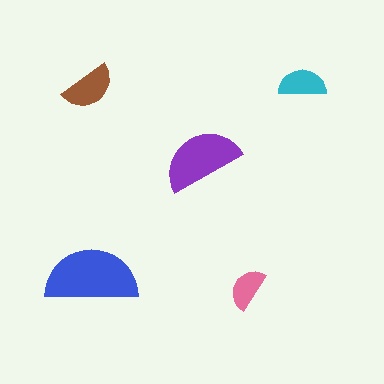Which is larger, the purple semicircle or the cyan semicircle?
The purple one.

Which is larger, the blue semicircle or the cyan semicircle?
The blue one.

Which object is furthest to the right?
The cyan semicircle is rightmost.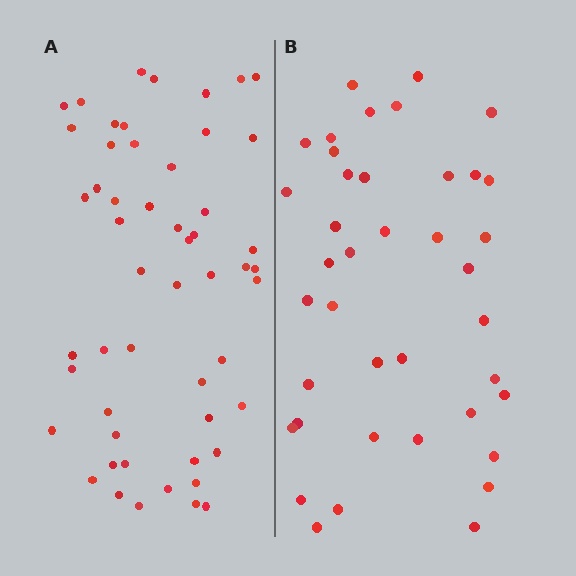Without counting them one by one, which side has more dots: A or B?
Region A (the left region) has more dots.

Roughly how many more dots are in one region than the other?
Region A has approximately 15 more dots than region B.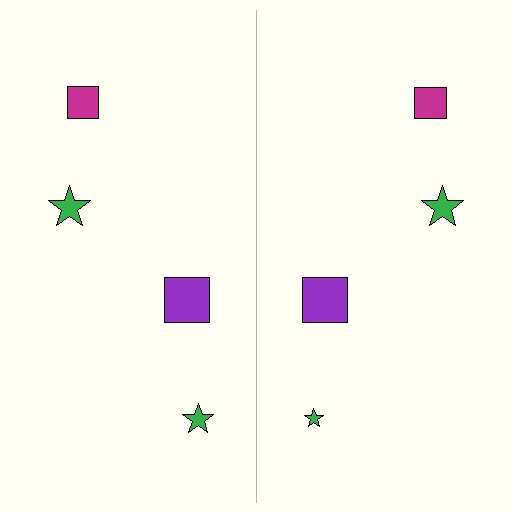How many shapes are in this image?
There are 8 shapes in this image.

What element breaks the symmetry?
The green star on the right side has a different size than its mirror counterpart.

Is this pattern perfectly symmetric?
No, the pattern is not perfectly symmetric. The green star on the right side has a different size than its mirror counterpart.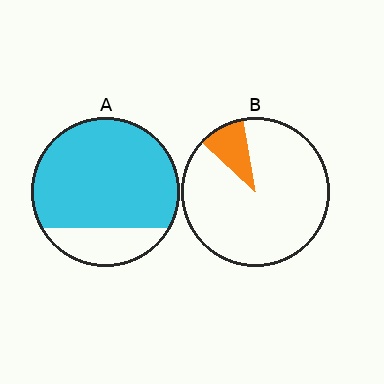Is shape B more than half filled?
No.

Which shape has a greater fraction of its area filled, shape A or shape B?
Shape A.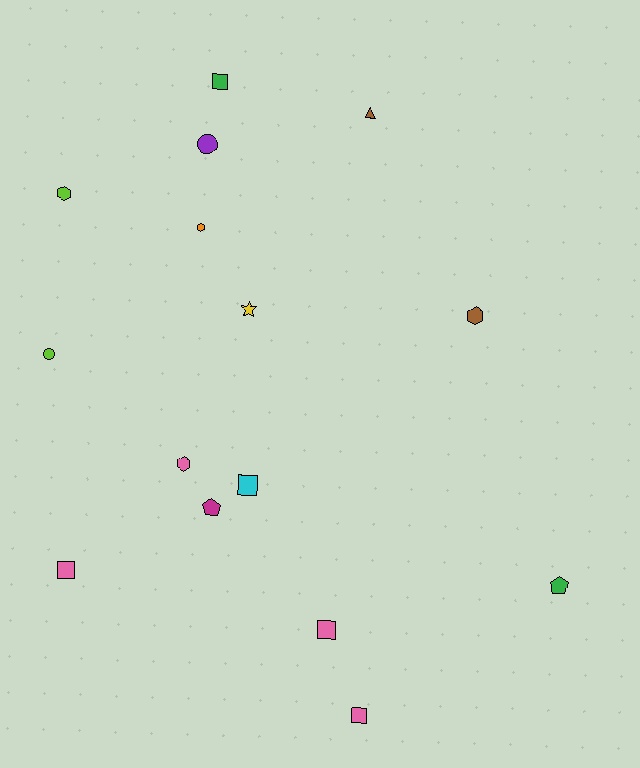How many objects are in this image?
There are 15 objects.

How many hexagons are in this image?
There are 4 hexagons.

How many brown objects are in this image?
There are 2 brown objects.